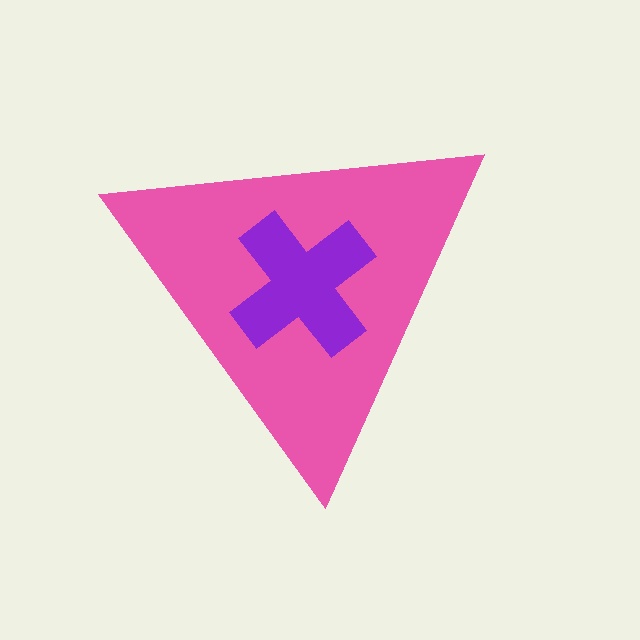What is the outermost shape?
The pink triangle.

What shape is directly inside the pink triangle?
The purple cross.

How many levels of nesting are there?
2.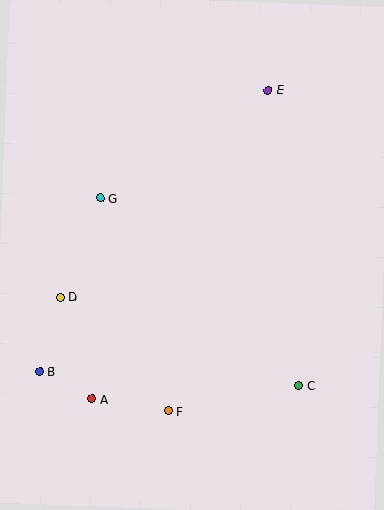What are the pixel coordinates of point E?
Point E is at (268, 90).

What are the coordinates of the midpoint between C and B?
The midpoint between C and B is at (169, 378).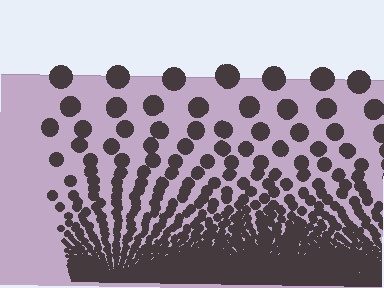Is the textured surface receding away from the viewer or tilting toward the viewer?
The surface appears to tilt toward the viewer. Texture elements get larger and sparser toward the top.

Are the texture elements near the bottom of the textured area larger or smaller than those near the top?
Smaller. The gradient is inverted — elements near the bottom are smaller and denser.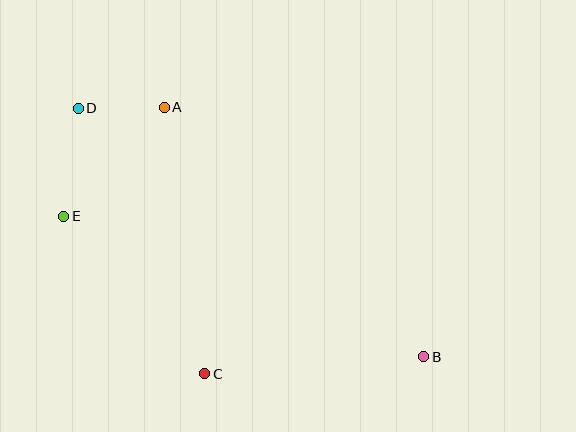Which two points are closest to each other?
Points A and D are closest to each other.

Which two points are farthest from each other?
Points B and D are farthest from each other.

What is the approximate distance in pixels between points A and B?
The distance between A and B is approximately 360 pixels.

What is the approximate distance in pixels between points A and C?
The distance between A and C is approximately 270 pixels.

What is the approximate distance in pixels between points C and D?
The distance between C and D is approximately 294 pixels.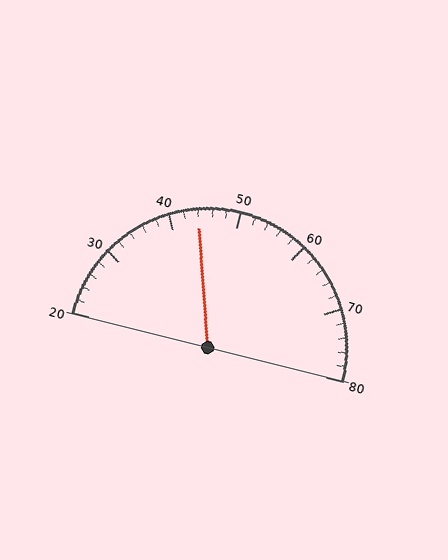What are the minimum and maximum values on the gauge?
The gauge ranges from 20 to 80.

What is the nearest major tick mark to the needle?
The nearest major tick mark is 40.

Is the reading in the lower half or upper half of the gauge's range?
The reading is in the lower half of the range (20 to 80).